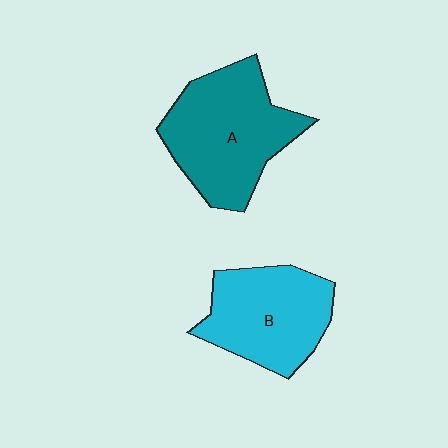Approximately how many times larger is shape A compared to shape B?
Approximately 1.2 times.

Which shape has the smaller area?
Shape B (cyan).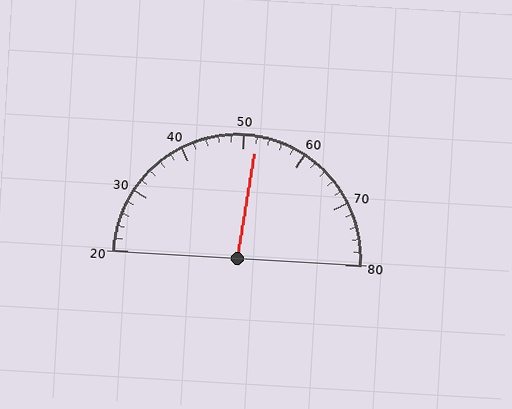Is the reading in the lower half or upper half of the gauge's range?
The reading is in the upper half of the range (20 to 80).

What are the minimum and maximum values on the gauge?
The gauge ranges from 20 to 80.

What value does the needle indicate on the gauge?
The needle indicates approximately 52.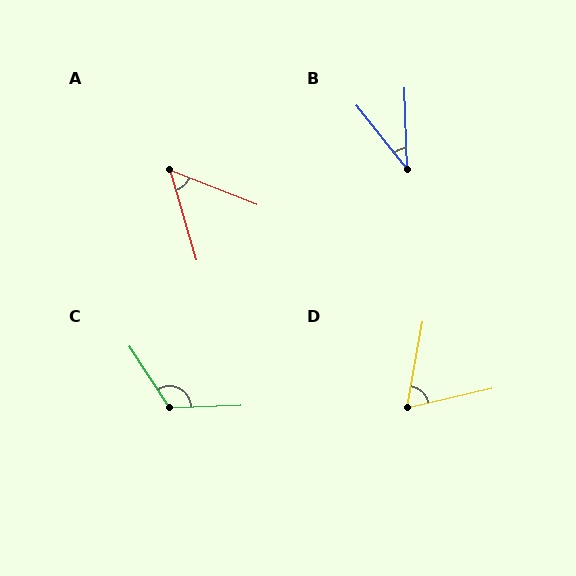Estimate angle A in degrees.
Approximately 52 degrees.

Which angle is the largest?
C, at approximately 121 degrees.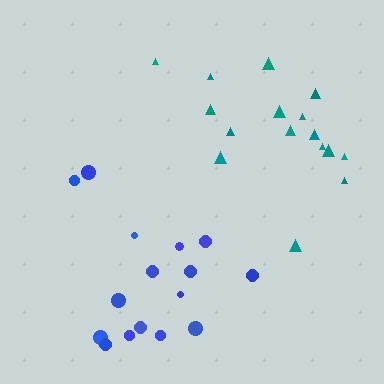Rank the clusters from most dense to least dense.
teal, blue.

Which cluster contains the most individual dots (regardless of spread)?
Blue (16).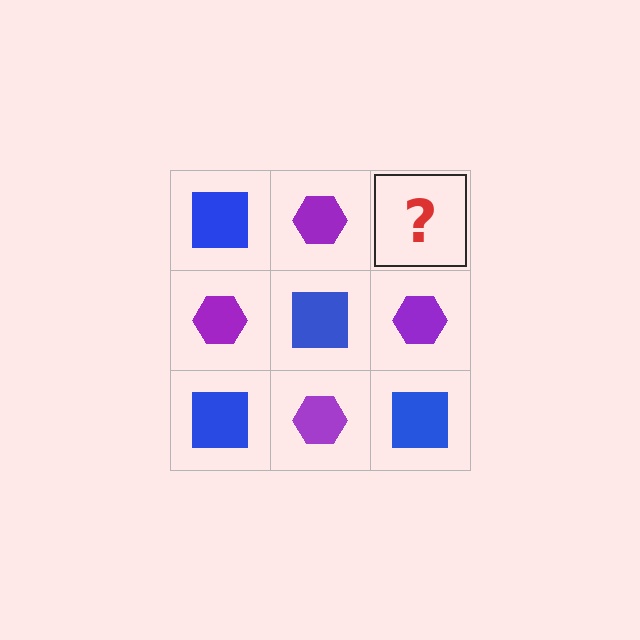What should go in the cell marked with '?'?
The missing cell should contain a blue square.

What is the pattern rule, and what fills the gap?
The rule is that it alternates blue square and purple hexagon in a checkerboard pattern. The gap should be filled with a blue square.